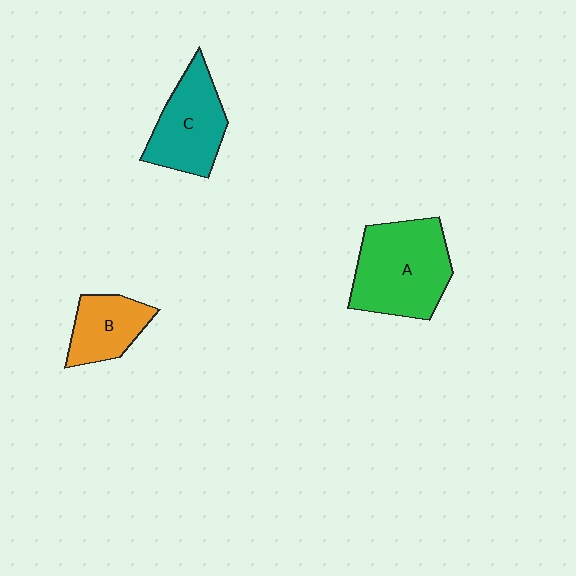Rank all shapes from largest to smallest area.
From largest to smallest: A (green), C (teal), B (orange).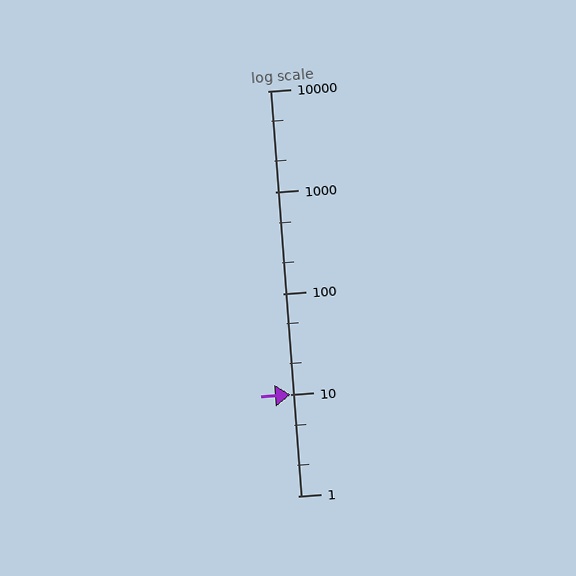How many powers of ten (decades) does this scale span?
The scale spans 4 decades, from 1 to 10000.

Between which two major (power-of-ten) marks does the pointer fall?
The pointer is between 10 and 100.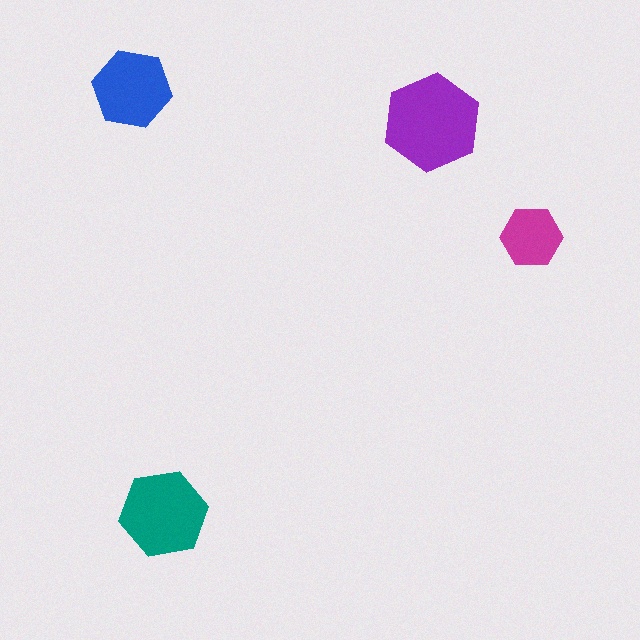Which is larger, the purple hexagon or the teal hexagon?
The purple one.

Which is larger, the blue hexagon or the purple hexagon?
The purple one.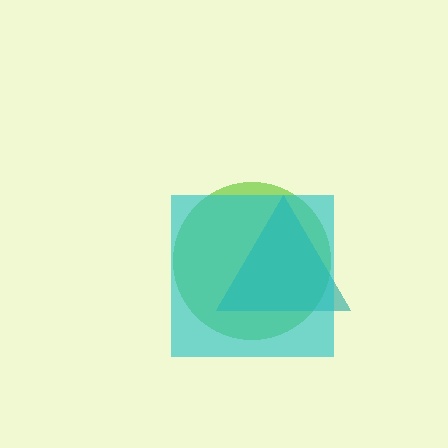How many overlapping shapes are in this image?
There are 3 overlapping shapes in the image.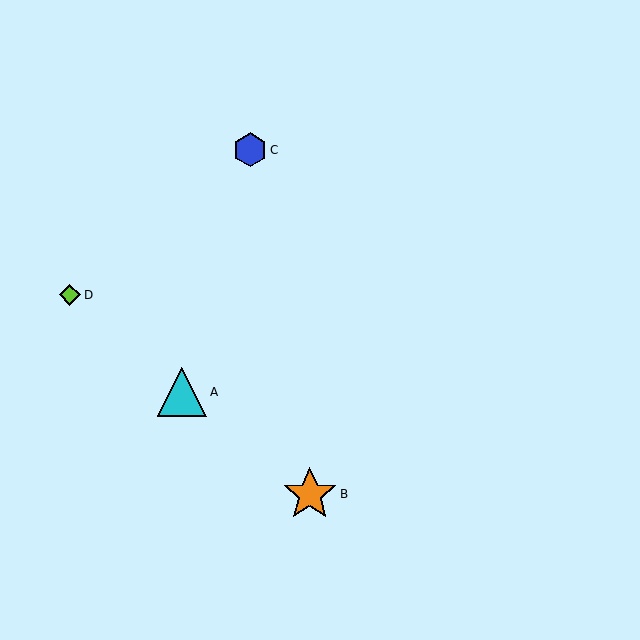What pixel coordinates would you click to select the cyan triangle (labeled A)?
Click at (182, 392) to select the cyan triangle A.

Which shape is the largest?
The orange star (labeled B) is the largest.